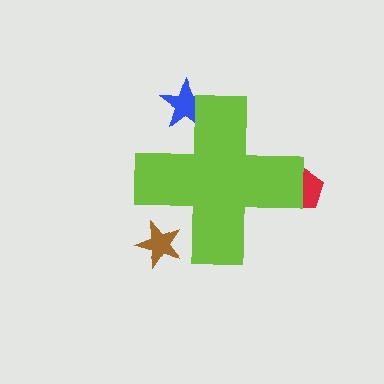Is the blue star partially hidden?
Yes, the blue star is partially hidden behind the lime cross.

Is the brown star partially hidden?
Yes, the brown star is partially hidden behind the lime cross.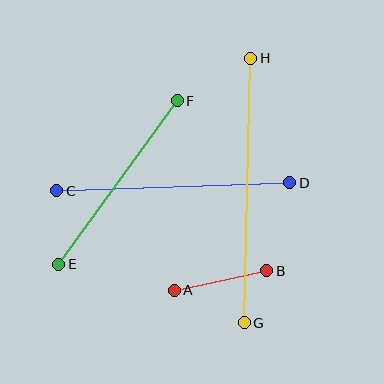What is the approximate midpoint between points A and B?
The midpoint is at approximately (221, 281) pixels.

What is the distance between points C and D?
The distance is approximately 233 pixels.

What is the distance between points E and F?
The distance is approximately 202 pixels.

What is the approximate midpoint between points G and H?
The midpoint is at approximately (247, 190) pixels.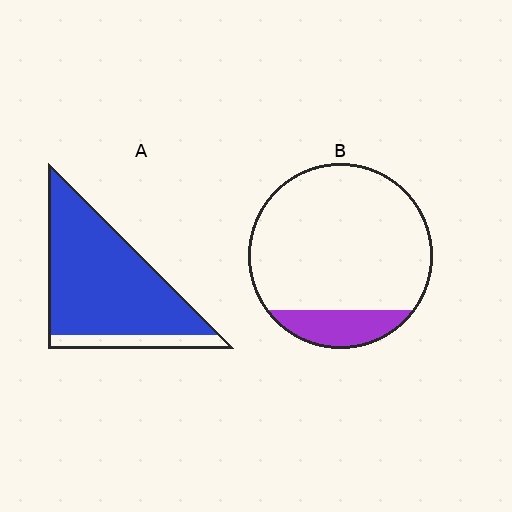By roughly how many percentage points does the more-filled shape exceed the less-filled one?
By roughly 70 percentage points (A over B).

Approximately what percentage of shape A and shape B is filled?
A is approximately 85% and B is approximately 15%.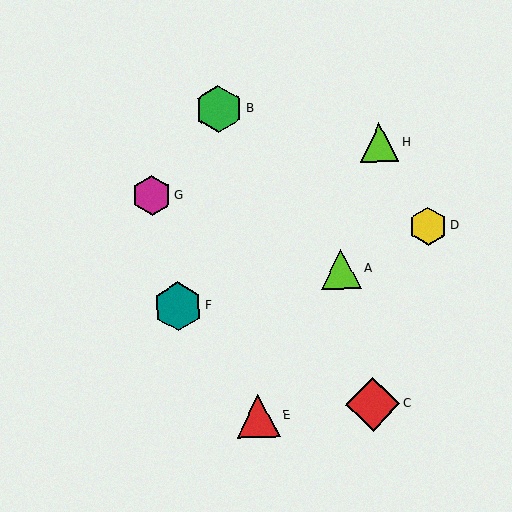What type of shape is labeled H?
Shape H is a lime triangle.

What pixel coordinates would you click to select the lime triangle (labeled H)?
Click at (379, 142) to select the lime triangle H.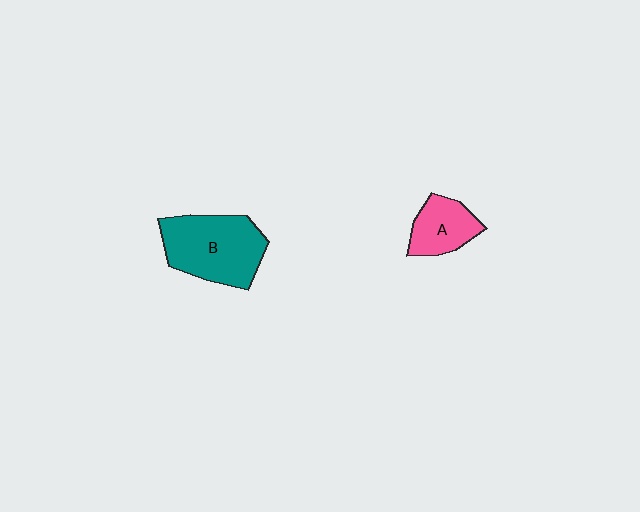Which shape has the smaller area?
Shape A (pink).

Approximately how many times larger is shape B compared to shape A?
Approximately 1.9 times.